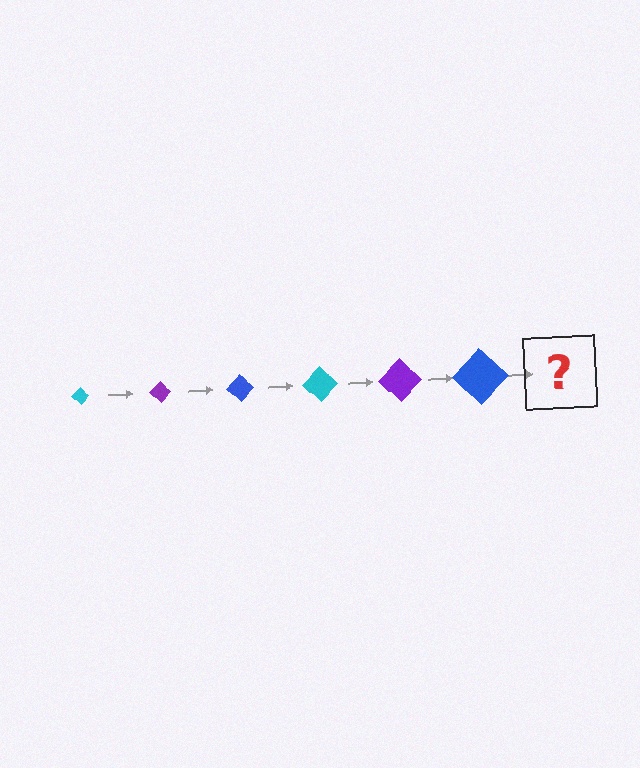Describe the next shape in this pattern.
It should be a cyan diamond, larger than the previous one.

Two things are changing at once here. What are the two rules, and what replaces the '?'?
The two rules are that the diamond grows larger each step and the color cycles through cyan, purple, and blue. The '?' should be a cyan diamond, larger than the previous one.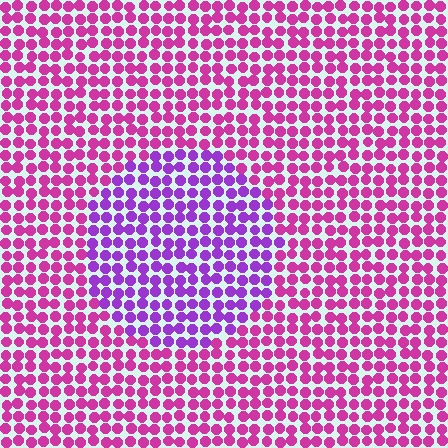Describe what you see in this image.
The image is filled with small magenta elements in a uniform arrangement. A circle-shaped region is visible where the elements are tinted to a slightly different hue, forming a subtle color boundary.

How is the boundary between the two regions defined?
The boundary is defined purely by a slight shift in hue (about 38 degrees). Spacing, size, and orientation are identical on both sides.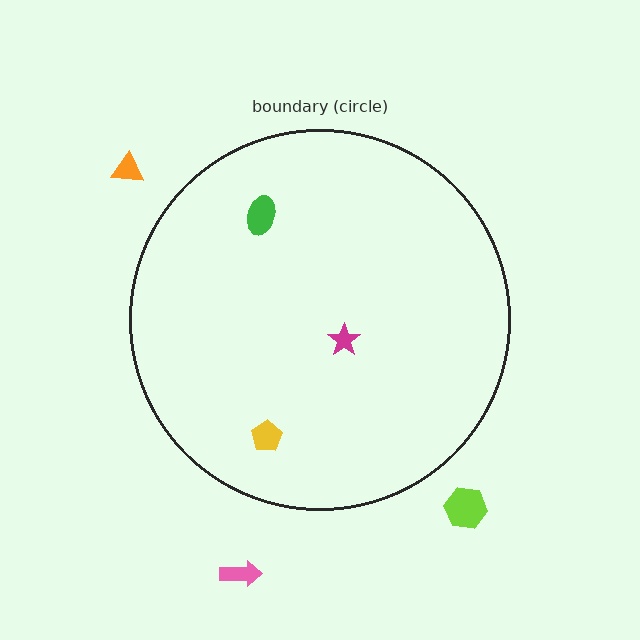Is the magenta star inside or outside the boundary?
Inside.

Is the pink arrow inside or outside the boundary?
Outside.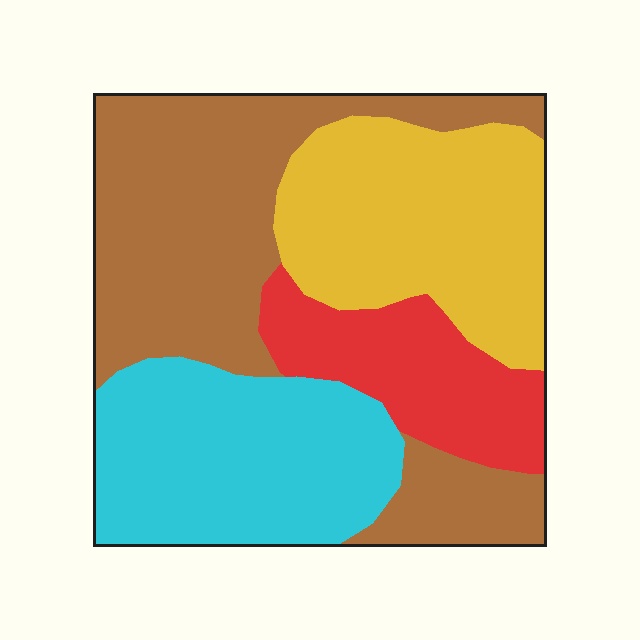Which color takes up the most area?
Brown, at roughly 35%.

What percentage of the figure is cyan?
Cyan takes up between a sixth and a third of the figure.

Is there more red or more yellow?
Yellow.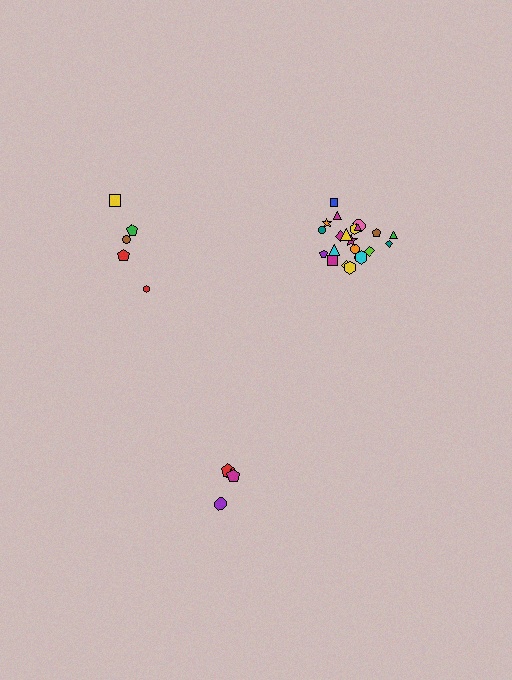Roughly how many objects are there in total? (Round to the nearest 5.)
Roughly 30 objects in total.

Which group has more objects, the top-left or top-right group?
The top-right group.